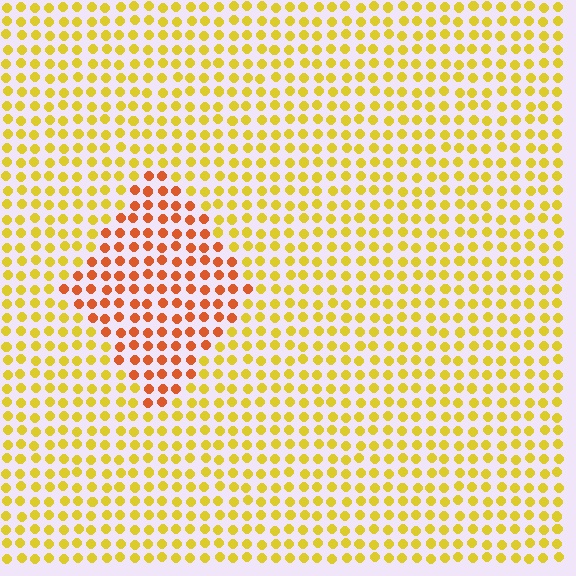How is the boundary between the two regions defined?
The boundary is defined purely by a slight shift in hue (about 39 degrees). Spacing, size, and orientation are identical on both sides.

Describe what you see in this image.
The image is filled with small yellow elements in a uniform arrangement. A diamond-shaped region is visible where the elements are tinted to a slightly different hue, forming a subtle color boundary.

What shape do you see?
I see a diamond.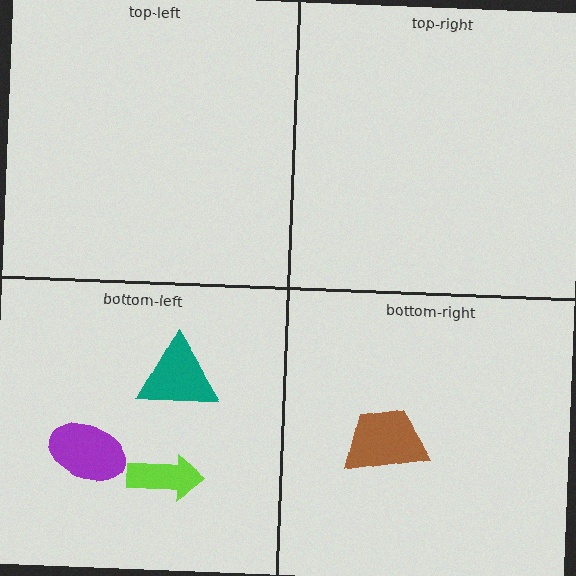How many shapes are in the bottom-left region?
3.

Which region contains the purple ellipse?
The bottom-left region.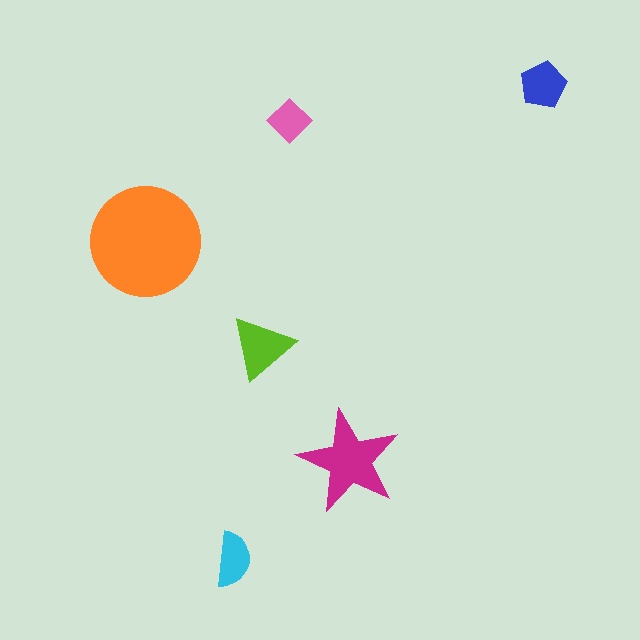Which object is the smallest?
The pink diamond.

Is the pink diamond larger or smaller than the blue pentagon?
Smaller.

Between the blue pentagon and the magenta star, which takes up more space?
The magenta star.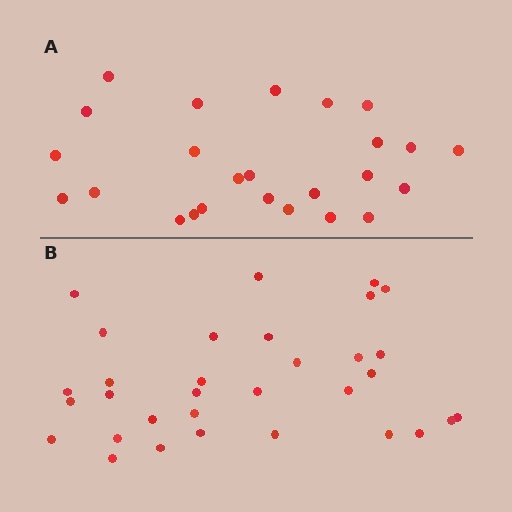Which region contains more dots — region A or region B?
Region B (the bottom region) has more dots.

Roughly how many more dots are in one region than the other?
Region B has roughly 8 or so more dots than region A.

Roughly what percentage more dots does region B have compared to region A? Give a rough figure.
About 30% more.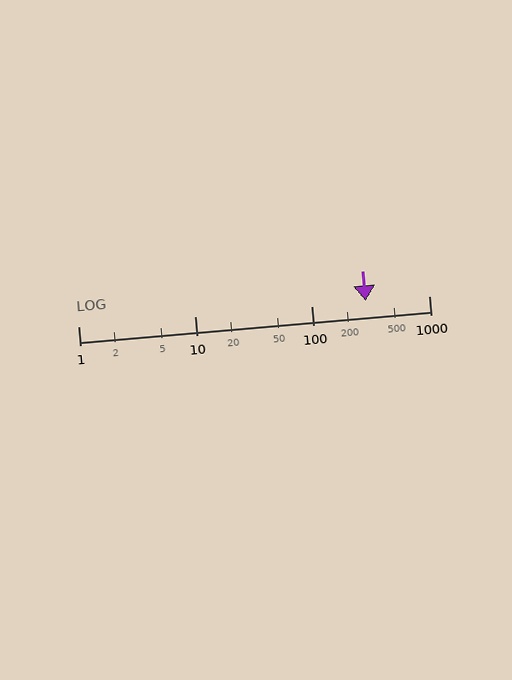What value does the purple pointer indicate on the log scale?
The pointer indicates approximately 290.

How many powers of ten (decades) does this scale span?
The scale spans 3 decades, from 1 to 1000.